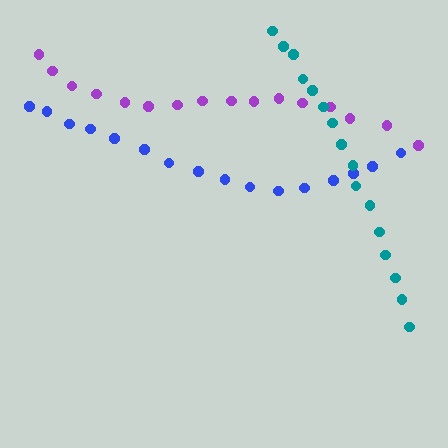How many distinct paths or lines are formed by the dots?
There are 3 distinct paths.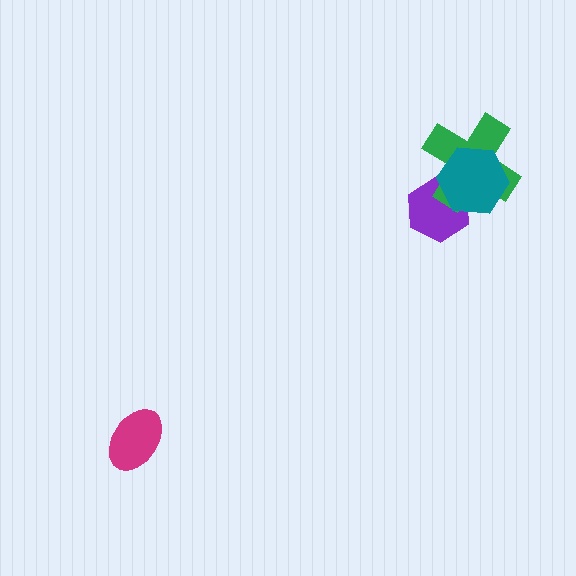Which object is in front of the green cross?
The teal hexagon is in front of the green cross.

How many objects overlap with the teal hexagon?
2 objects overlap with the teal hexagon.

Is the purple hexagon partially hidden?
Yes, it is partially covered by another shape.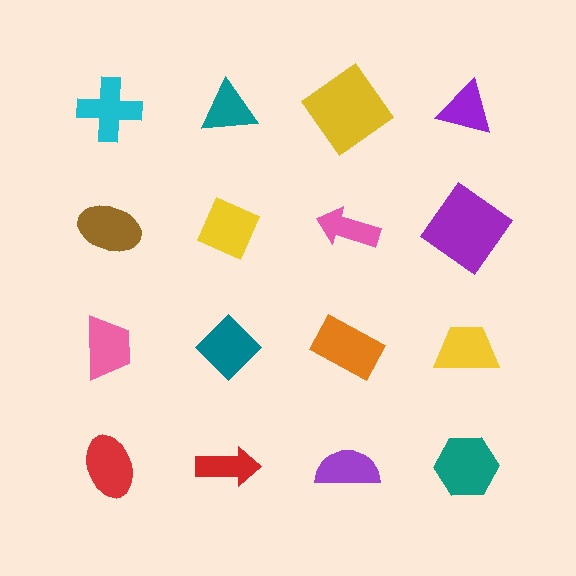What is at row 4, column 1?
A red ellipse.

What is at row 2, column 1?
A brown ellipse.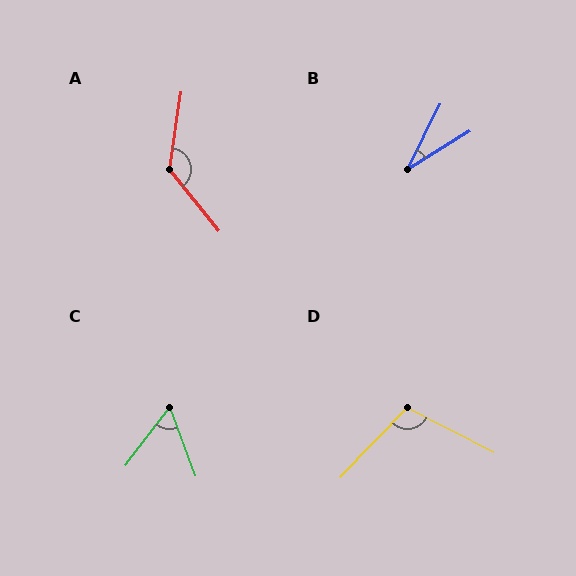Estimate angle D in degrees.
Approximately 107 degrees.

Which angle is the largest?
A, at approximately 133 degrees.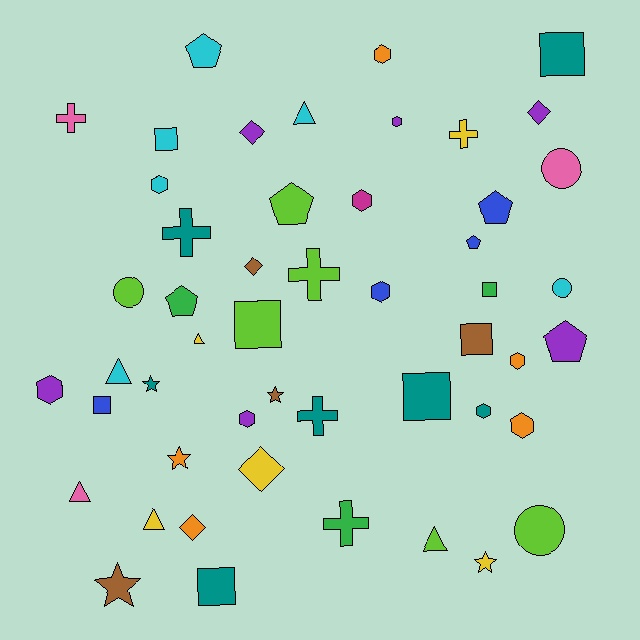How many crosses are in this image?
There are 6 crosses.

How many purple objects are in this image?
There are 6 purple objects.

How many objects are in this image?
There are 50 objects.